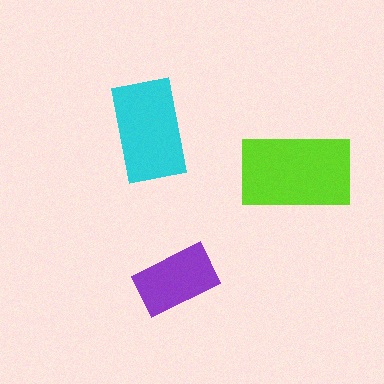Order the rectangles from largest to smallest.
the lime one, the cyan one, the purple one.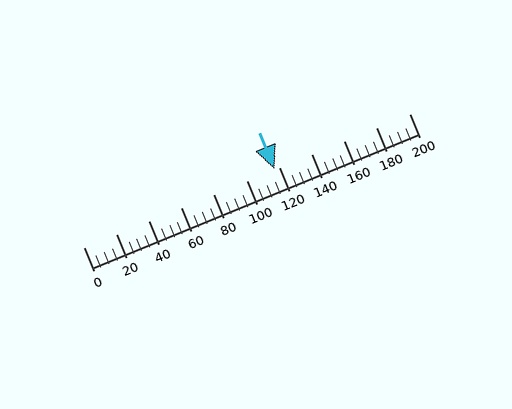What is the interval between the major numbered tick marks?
The major tick marks are spaced 20 units apart.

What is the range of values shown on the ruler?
The ruler shows values from 0 to 200.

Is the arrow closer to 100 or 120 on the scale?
The arrow is closer to 120.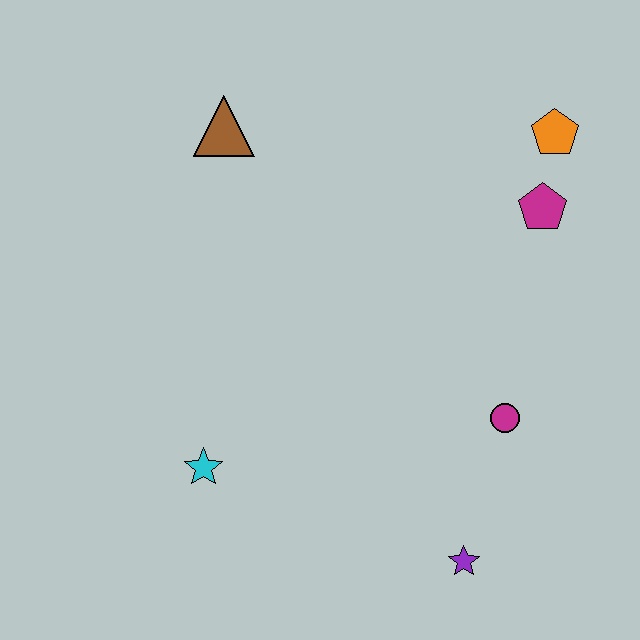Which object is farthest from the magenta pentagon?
The cyan star is farthest from the magenta pentagon.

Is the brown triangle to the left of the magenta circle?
Yes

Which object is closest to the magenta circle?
The purple star is closest to the magenta circle.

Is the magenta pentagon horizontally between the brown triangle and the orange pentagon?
Yes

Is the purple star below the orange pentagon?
Yes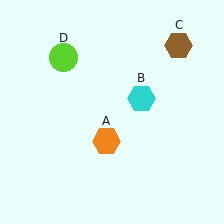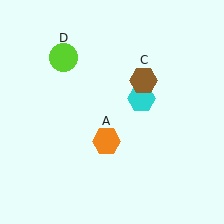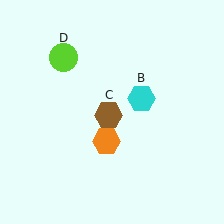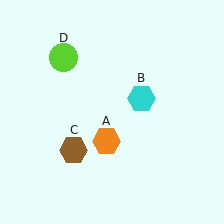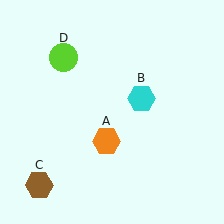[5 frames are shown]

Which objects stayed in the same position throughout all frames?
Orange hexagon (object A) and cyan hexagon (object B) and lime circle (object D) remained stationary.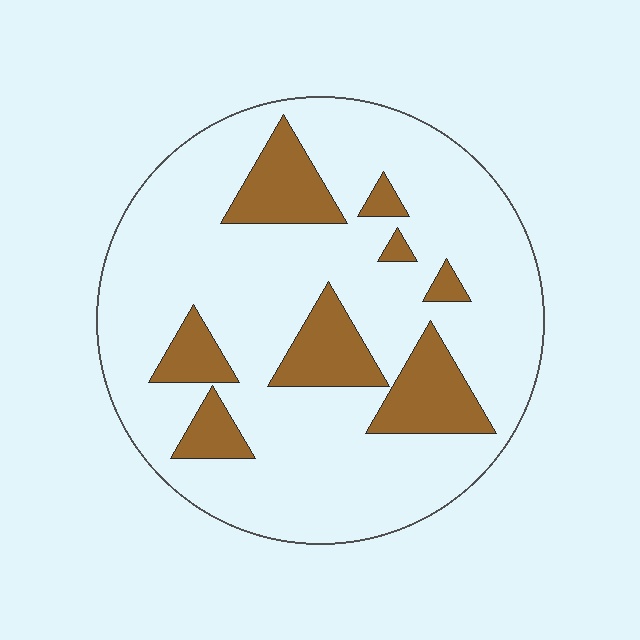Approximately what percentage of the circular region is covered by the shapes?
Approximately 20%.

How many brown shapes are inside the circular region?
8.